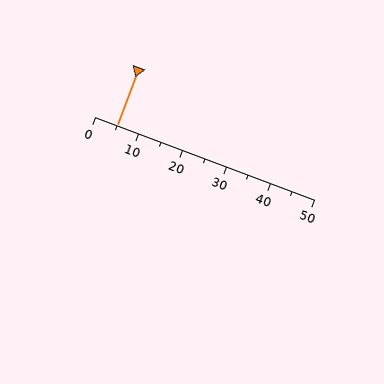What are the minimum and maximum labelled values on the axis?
The axis runs from 0 to 50.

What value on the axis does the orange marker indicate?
The marker indicates approximately 5.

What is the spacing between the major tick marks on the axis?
The major ticks are spaced 10 apart.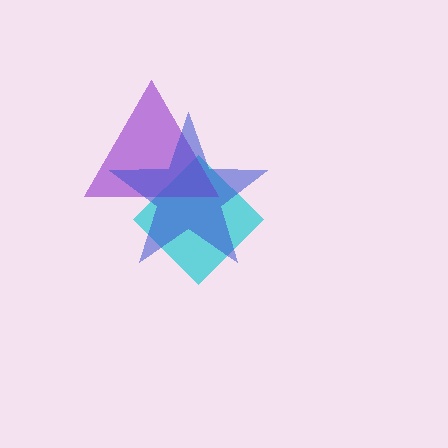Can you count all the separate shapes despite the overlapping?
Yes, there are 3 separate shapes.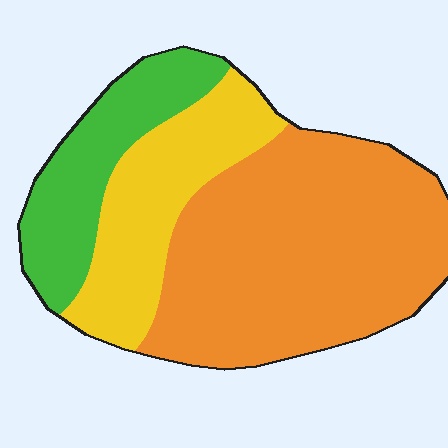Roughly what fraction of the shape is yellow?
Yellow covers 24% of the shape.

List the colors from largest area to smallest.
From largest to smallest: orange, yellow, green.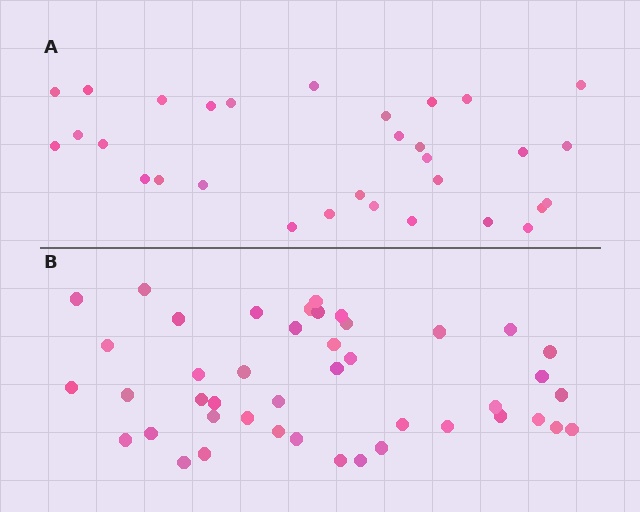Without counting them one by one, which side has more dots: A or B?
Region B (the bottom region) has more dots.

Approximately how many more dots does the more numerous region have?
Region B has approximately 15 more dots than region A.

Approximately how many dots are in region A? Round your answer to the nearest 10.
About 30 dots. (The exact count is 31, which rounds to 30.)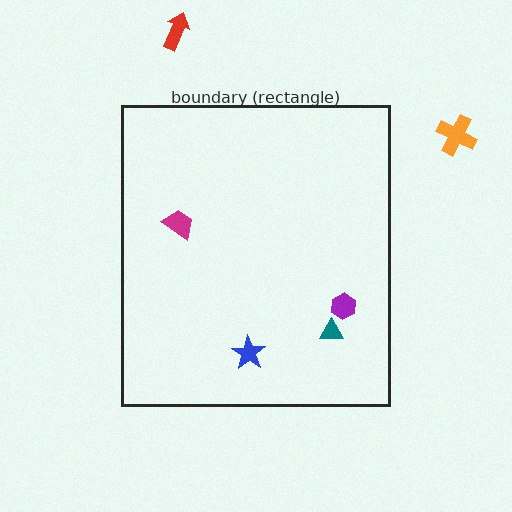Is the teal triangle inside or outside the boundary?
Inside.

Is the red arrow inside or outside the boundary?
Outside.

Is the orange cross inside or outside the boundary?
Outside.